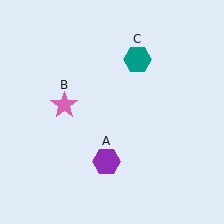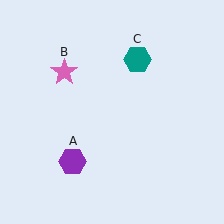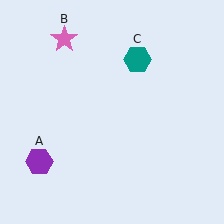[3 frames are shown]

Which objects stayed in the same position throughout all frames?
Teal hexagon (object C) remained stationary.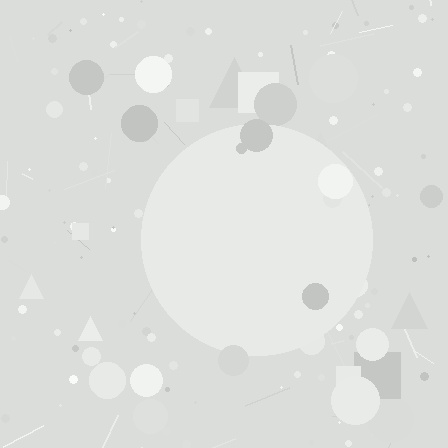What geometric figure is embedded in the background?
A circle is embedded in the background.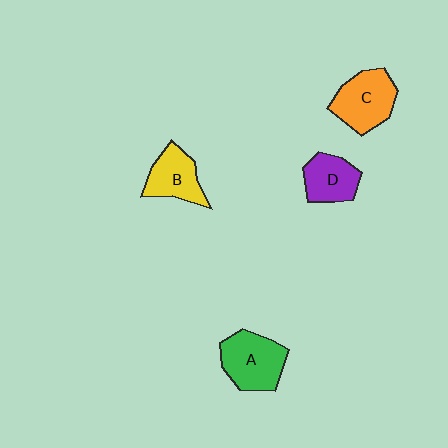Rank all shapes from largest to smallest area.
From largest to smallest: A (green), C (orange), B (yellow), D (purple).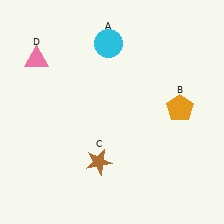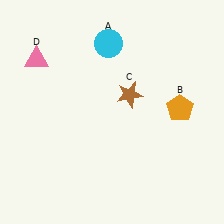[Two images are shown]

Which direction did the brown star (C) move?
The brown star (C) moved up.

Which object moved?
The brown star (C) moved up.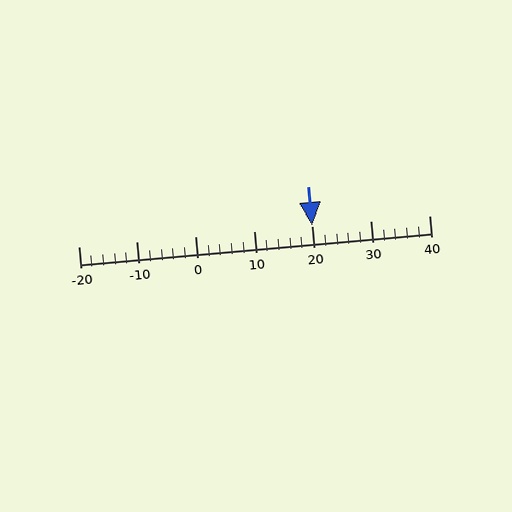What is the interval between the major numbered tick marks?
The major tick marks are spaced 10 units apart.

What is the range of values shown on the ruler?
The ruler shows values from -20 to 40.